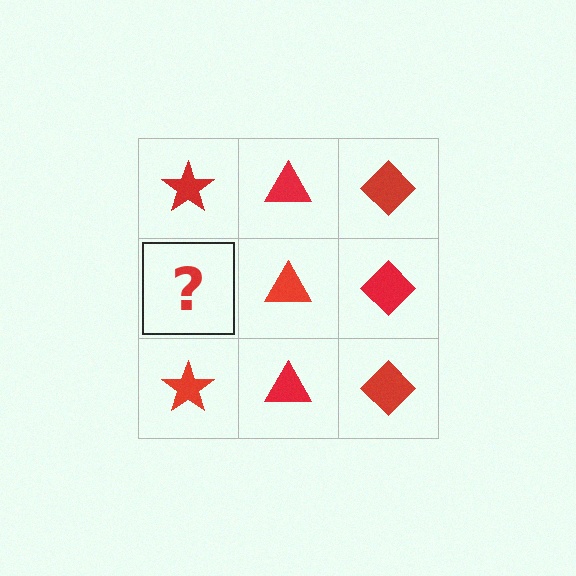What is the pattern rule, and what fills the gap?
The rule is that each column has a consistent shape. The gap should be filled with a red star.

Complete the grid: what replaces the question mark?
The question mark should be replaced with a red star.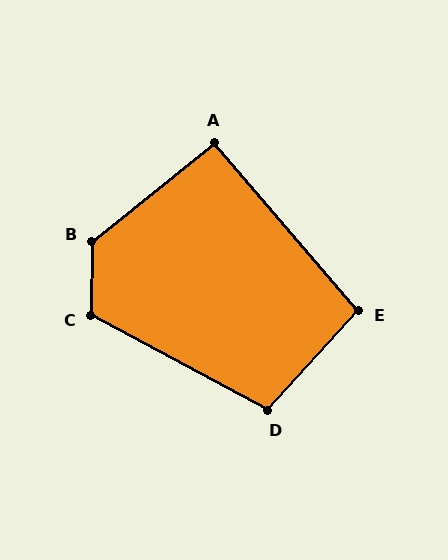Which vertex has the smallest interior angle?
A, at approximately 92 degrees.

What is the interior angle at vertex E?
Approximately 97 degrees (obtuse).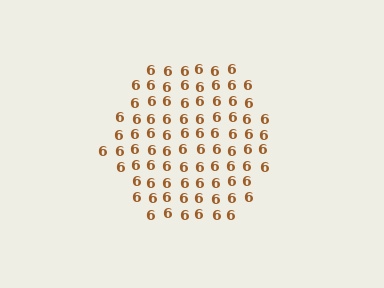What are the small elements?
The small elements are digit 6's.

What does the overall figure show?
The overall figure shows a hexagon.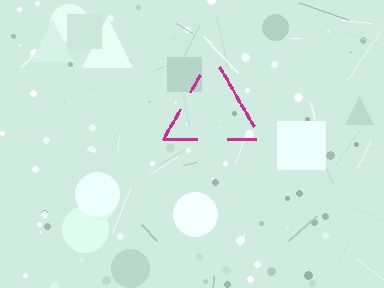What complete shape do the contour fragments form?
The contour fragments form a triangle.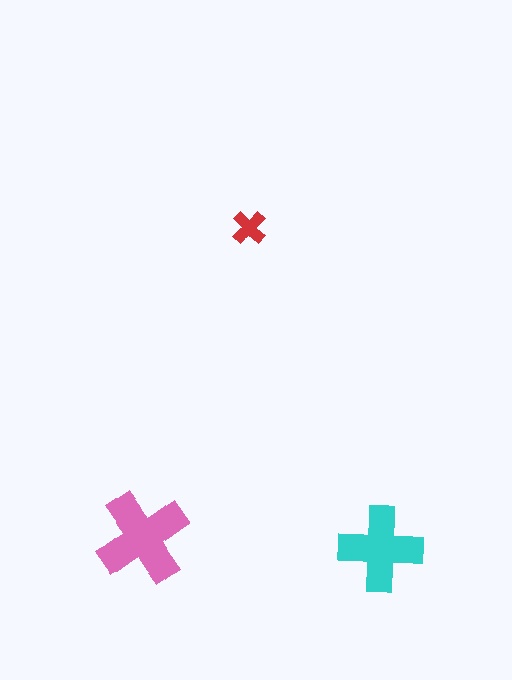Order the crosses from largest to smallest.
the pink one, the cyan one, the red one.